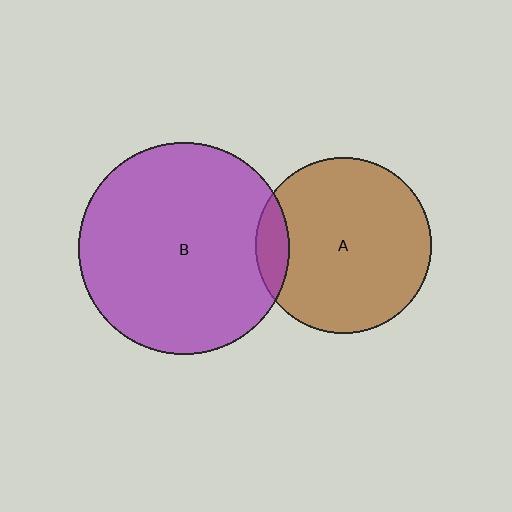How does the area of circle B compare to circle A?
Approximately 1.4 times.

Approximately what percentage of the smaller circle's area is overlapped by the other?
Approximately 10%.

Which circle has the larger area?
Circle B (purple).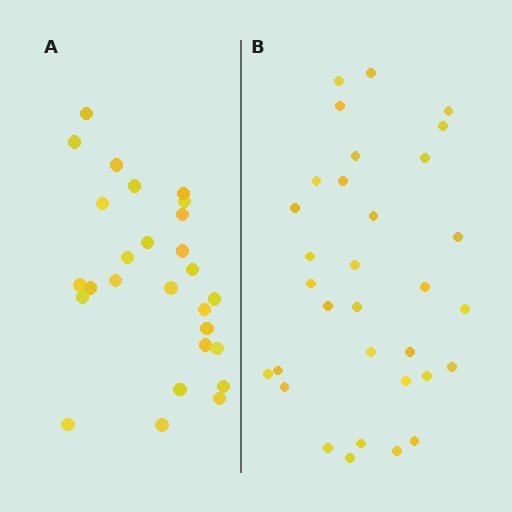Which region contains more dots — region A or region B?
Region B (the right region) has more dots.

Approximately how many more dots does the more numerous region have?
Region B has about 5 more dots than region A.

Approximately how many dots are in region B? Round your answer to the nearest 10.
About 30 dots. (The exact count is 32, which rounds to 30.)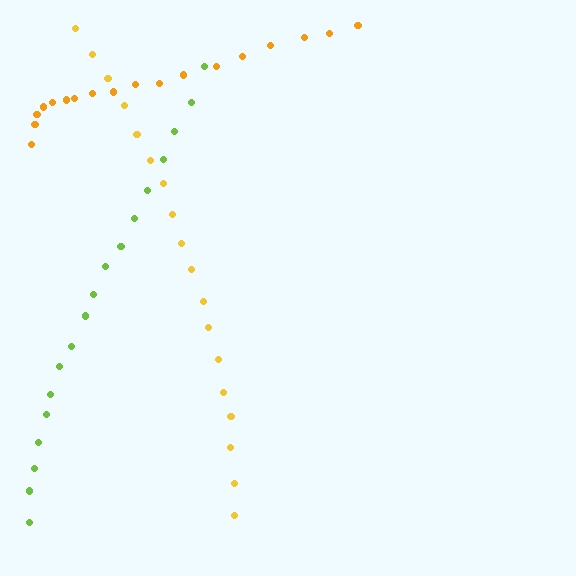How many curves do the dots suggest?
There are 3 distinct paths.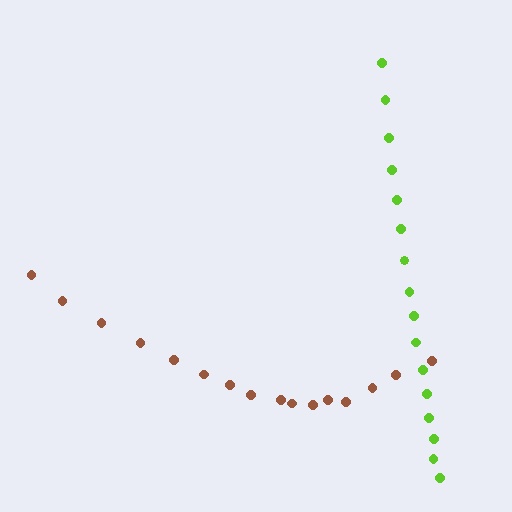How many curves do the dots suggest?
There are 2 distinct paths.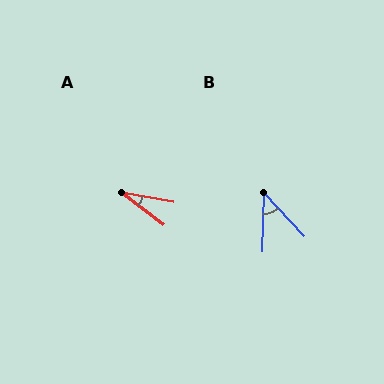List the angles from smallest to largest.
A (27°), B (44°).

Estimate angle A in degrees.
Approximately 27 degrees.